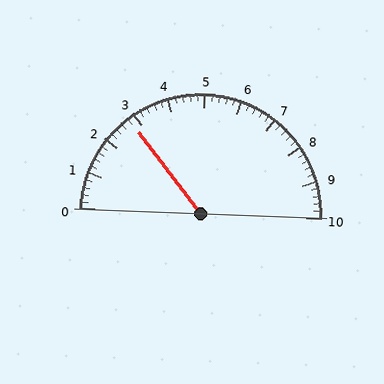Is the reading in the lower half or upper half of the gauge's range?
The reading is in the lower half of the range (0 to 10).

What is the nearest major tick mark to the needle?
The nearest major tick mark is 3.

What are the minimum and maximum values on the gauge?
The gauge ranges from 0 to 10.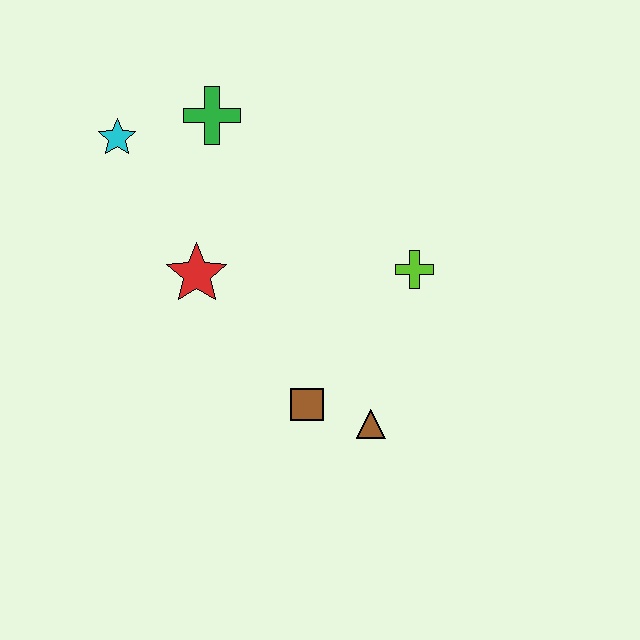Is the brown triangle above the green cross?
No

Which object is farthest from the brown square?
The cyan star is farthest from the brown square.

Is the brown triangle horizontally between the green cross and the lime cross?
Yes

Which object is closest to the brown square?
The brown triangle is closest to the brown square.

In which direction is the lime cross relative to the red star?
The lime cross is to the right of the red star.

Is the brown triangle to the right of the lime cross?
No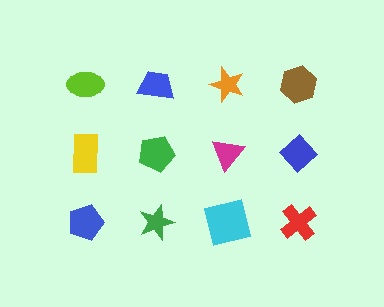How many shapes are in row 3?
4 shapes.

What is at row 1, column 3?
An orange star.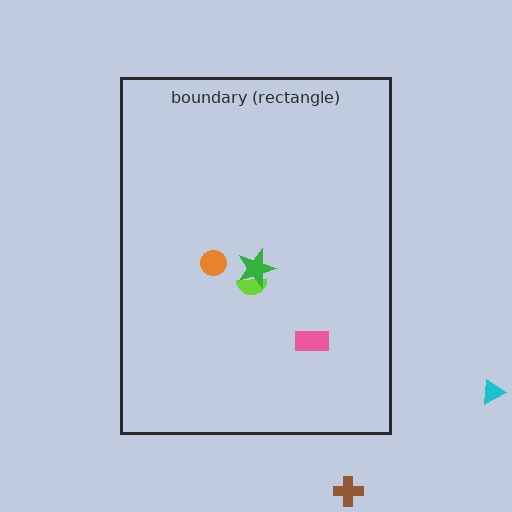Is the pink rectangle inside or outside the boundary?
Inside.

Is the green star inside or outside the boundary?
Inside.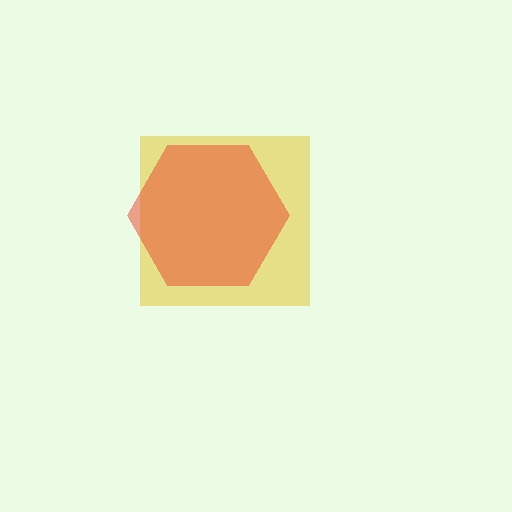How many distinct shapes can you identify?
There are 2 distinct shapes: a yellow square, a red hexagon.